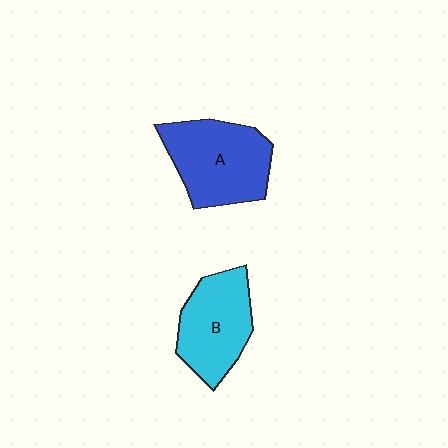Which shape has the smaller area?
Shape B (cyan).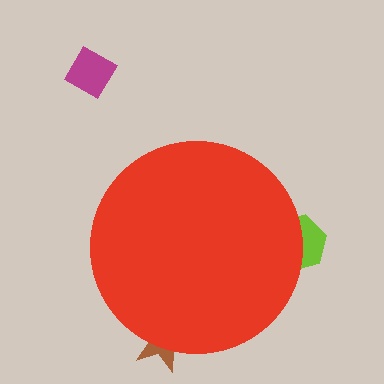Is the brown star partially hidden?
Yes, the brown star is partially hidden behind the red circle.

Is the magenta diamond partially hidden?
No, the magenta diamond is fully visible.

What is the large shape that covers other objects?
A red circle.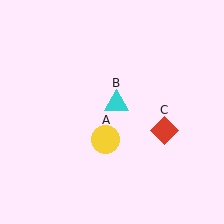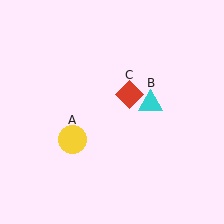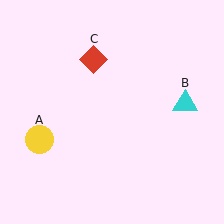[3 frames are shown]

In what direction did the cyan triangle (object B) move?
The cyan triangle (object B) moved right.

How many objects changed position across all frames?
3 objects changed position: yellow circle (object A), cyan triangle (object B), red diamond (object C).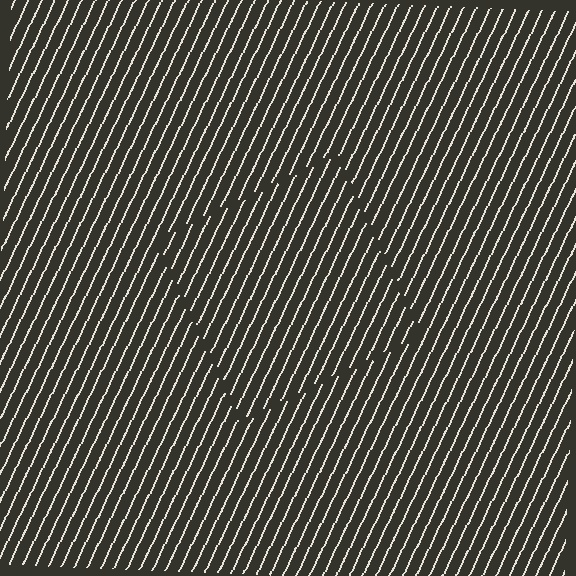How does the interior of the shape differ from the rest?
The interior of the shape contains the same grating, shifted by half a period — the contour is defined by the phase discontinuity where line-ends from the inner and outer gratings abut.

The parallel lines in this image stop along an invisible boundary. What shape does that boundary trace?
An illusory square. The interior of the shape contains the same grating, shifted by half a period — the contour is defined by the phase discontinuity where line-ends from the inner and outer gratings abut.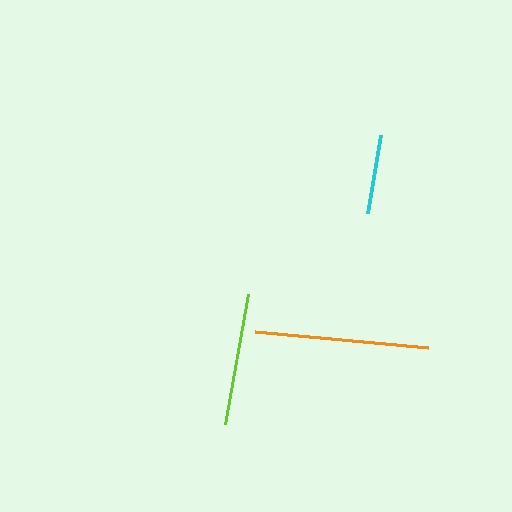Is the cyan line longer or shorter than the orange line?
The orange line is longer than the cyan line.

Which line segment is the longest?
The orange line is the longest at approximately 174 pixels.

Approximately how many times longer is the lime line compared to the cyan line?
The lime line is approximately 1.7 times the length of the cyan line.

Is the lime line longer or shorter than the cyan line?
The lime line is longer than the cyan line.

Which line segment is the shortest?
The cyan line is the shortest at approximately 79 pixels.